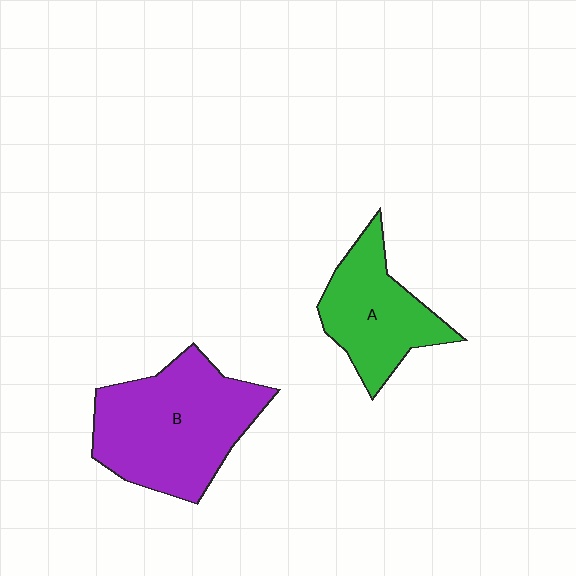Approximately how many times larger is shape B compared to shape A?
Approximately 1.5 times.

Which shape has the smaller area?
Shape A (green).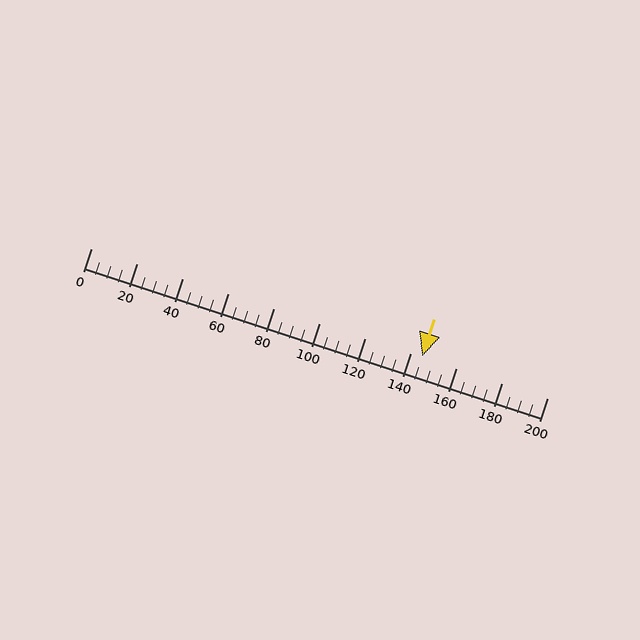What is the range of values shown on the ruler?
The ruler shows values from 0 to 200.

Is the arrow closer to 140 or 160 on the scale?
The arrow is closer to 140.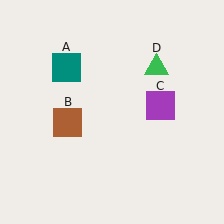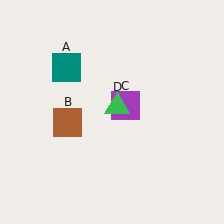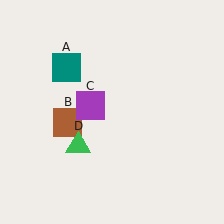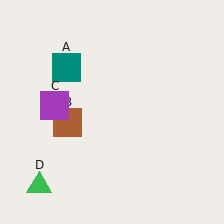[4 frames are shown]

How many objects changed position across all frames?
2 objects changed position: purple square (object C), green triangle (object D).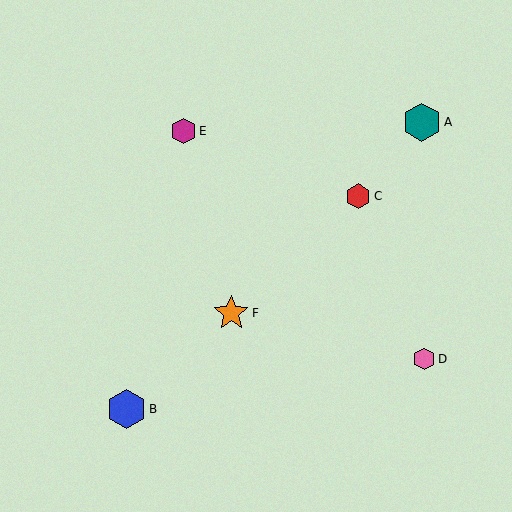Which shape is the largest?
The blue hexagon (labeled B) is the largest.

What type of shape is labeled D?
Shape D is a pink hexagon.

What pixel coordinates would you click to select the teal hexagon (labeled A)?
Click at (422, 122) to select the teal hexagon A.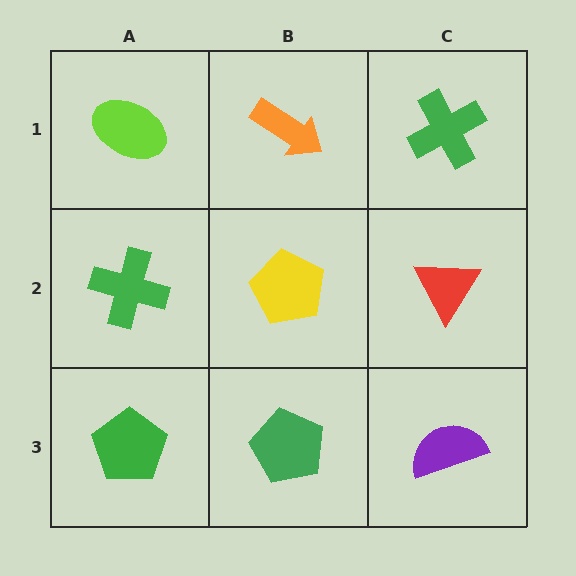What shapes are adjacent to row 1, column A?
A green cross (row 2, column A), an orange arrow (row 1, column B).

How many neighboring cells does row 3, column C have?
2.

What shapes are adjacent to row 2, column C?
A green cross (row 1, column C), a purple semicircle (row 3, column C), a yellow pentagon (row 2, column B).